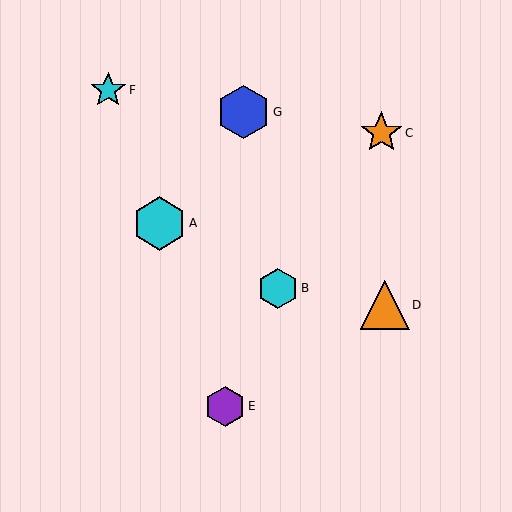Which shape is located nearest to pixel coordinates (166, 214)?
The cyan hexagon (labeled A) at (160, 223) is nearest to that location.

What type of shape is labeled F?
Shape F is a cyan star.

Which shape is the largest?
The blue hexagon (labeled G) is the largest.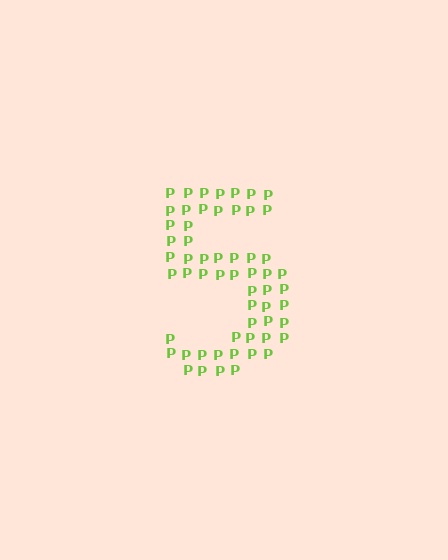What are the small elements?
The small elements are letter P's.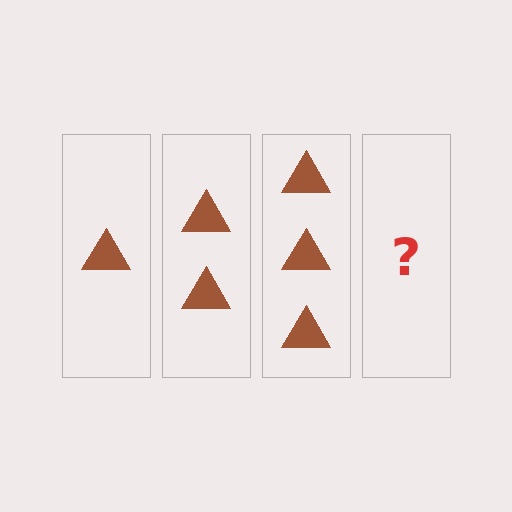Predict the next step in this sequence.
The next step is 4 triangles.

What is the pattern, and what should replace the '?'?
The pattern is that each step adds one more triangle. The '?' should be 4 triangles.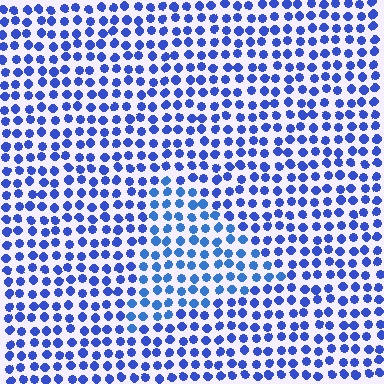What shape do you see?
I see a triangle.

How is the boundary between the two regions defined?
The boundary is defined purely by a slight shift in hue (about 17 degrees). Spacing, size, and orientation are identical on both sides.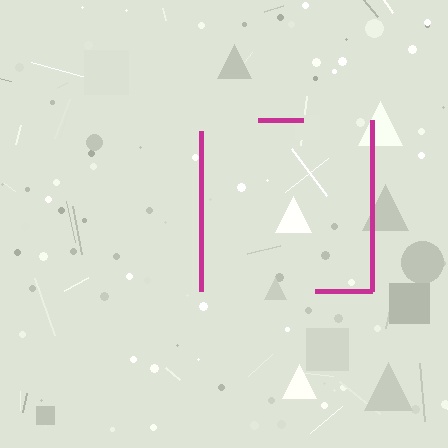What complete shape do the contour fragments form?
The contour fragments form a square.